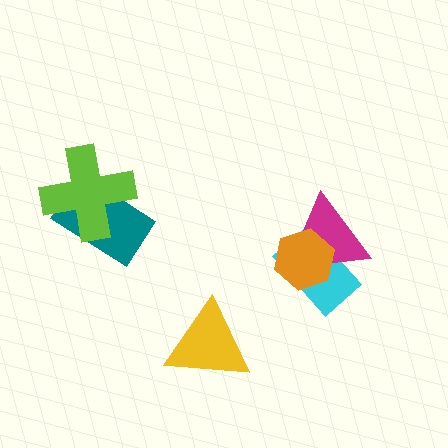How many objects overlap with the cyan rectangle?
2 objects overlap with the cyan rectangle.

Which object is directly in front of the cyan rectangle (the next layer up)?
The magenta triangle is directly in front of the cyan rectangle.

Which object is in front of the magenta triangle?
The orange hexagon is in front of the magenta triangle.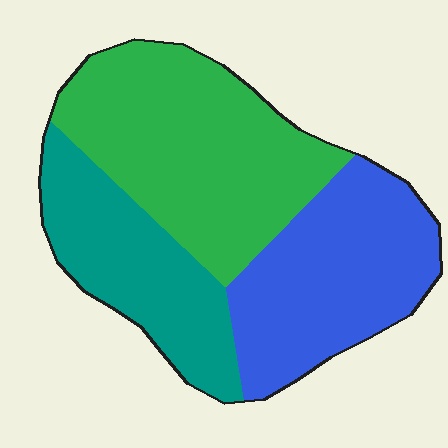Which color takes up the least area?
Teal, at roughly 25%.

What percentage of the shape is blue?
Blue covers 33% of the shape.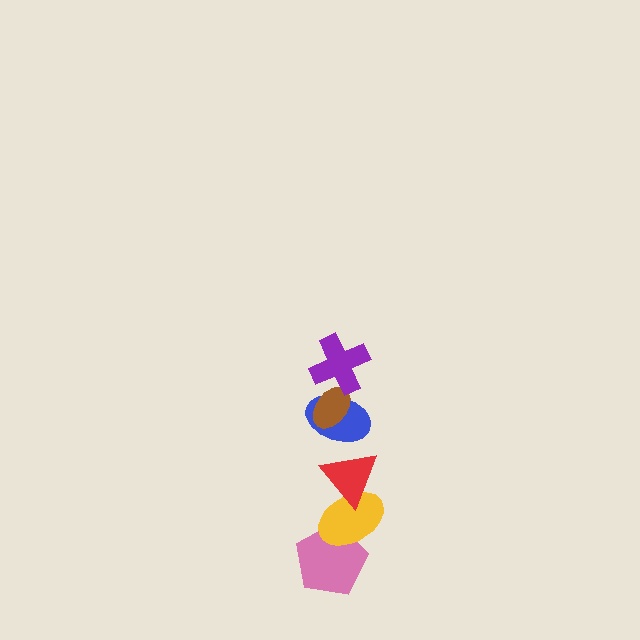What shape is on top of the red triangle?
The blue ellipse is on top of the red triangle.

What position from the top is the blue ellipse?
The blue ellipse is 3rd from the top.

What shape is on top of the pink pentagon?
The yellow ellipse is on top of the pink pentagon.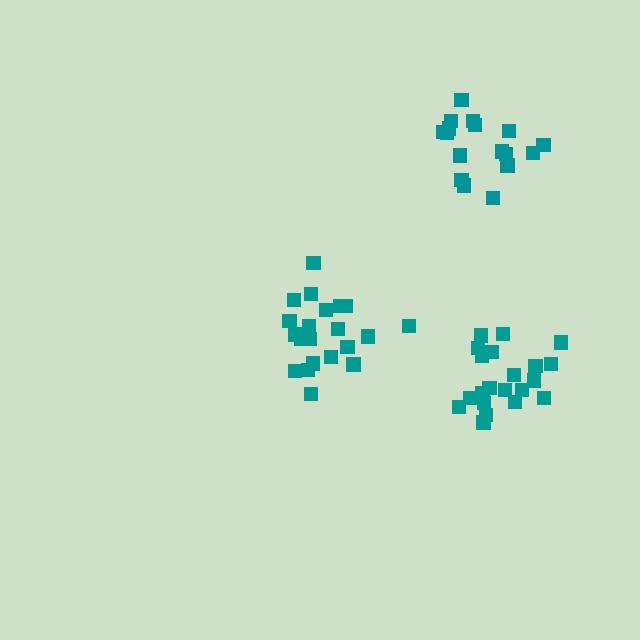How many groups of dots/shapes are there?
There are 3 groups.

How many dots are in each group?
Group 1: 21 dots, Group 2: 21 dots, Group 3: 17 dots (59 total).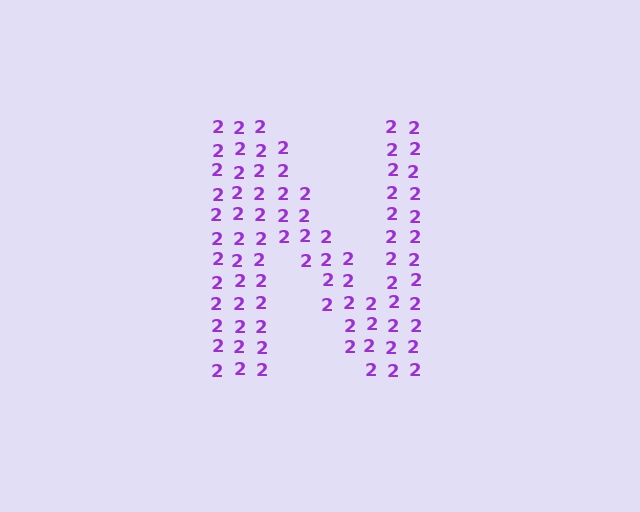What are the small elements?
The small elements are digit 2's.